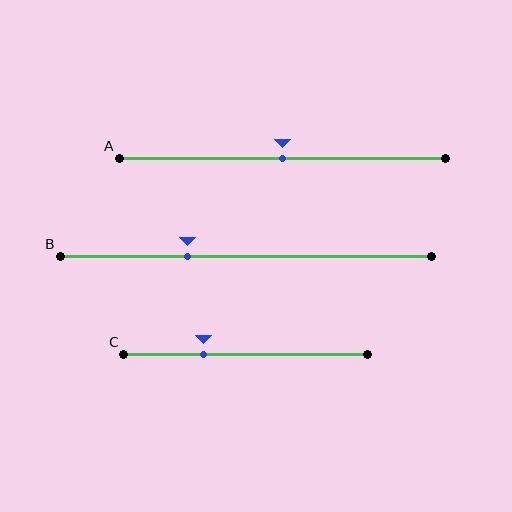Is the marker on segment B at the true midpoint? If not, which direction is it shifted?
No, the marker on segment B is shifted to the left by about 16% of the segment length.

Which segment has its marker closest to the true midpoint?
Segment A has its marker closest to the true midpoint.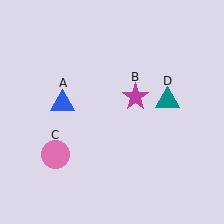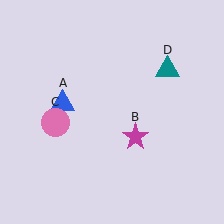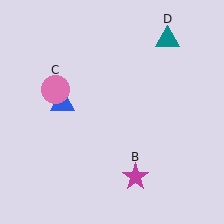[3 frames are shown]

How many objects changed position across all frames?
3 objects changed position: magenta star (object B), pink circle (object C), teal triangle (object D).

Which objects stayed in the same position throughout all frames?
Blue triangle (object A) remained stationary.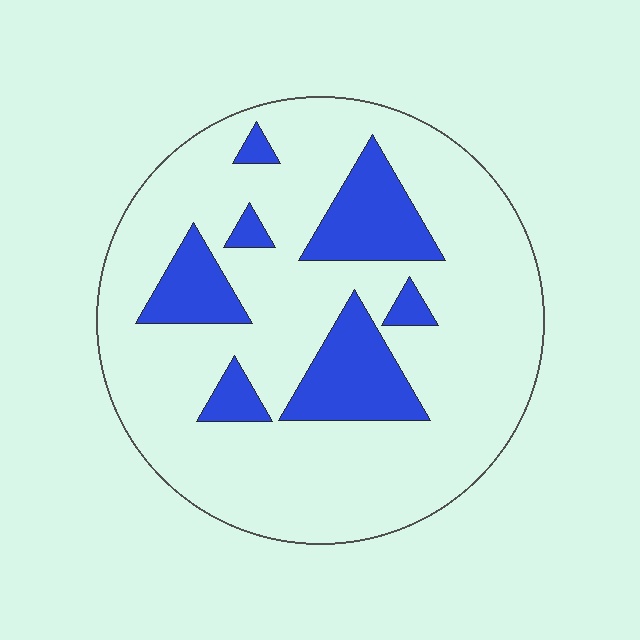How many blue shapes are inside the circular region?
7.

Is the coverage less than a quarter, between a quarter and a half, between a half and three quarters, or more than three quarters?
Less than a quarter.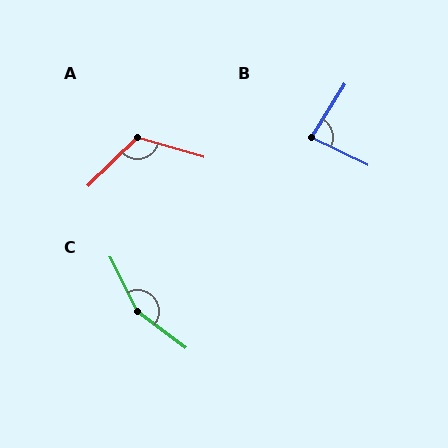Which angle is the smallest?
B, at approximately 84 degrees.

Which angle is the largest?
C, at approximately 153 degrees.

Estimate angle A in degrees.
Approximately 119 degrees.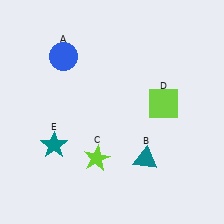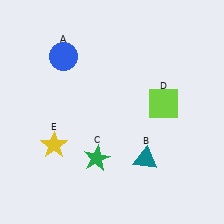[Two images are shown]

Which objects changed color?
C changed from lime to green. E changed from teal to yellow.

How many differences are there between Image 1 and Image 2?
There are 2 differences between the two images.